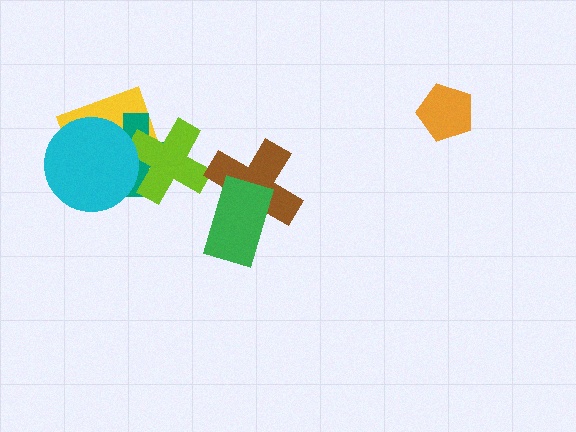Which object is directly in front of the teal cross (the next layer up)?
The lime cross is directly in front of the teal cross.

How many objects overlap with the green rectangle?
1 object overlaps with the green rectangle.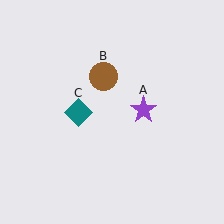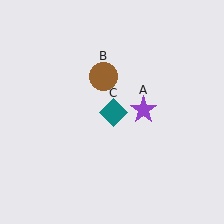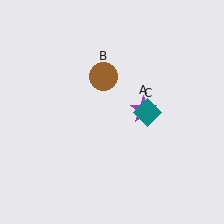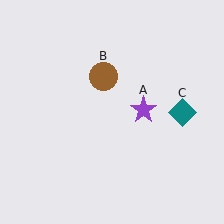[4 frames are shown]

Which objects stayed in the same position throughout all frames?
Purple star (object A) and brown circle (object B) remained stationary.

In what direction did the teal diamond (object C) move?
The teal diamond (object C) moved right.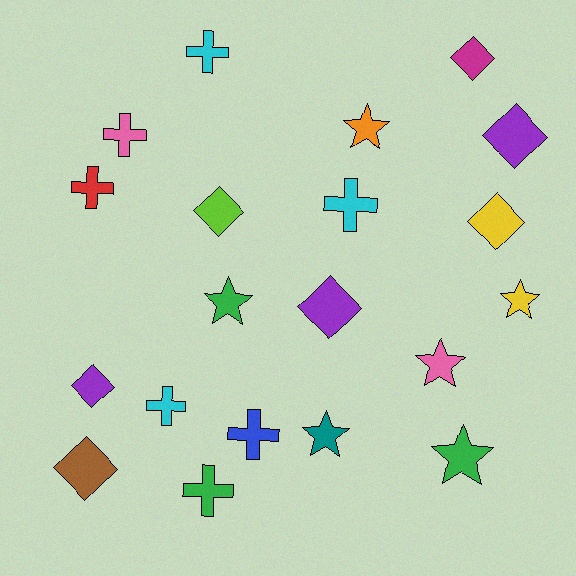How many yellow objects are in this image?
There are 2 yellow objects.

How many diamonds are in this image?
There are 7 diamonds.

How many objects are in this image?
There are 20 objects.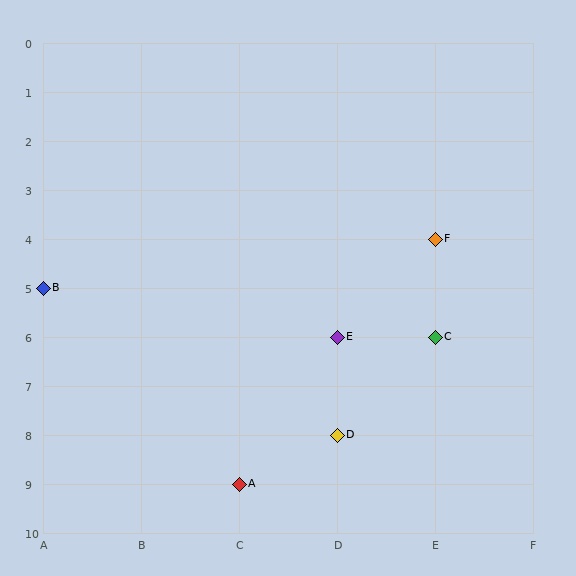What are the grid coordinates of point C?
Point C is at grid coordinates (E, 6).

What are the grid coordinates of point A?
Point A is at grid coordinates (C, 9).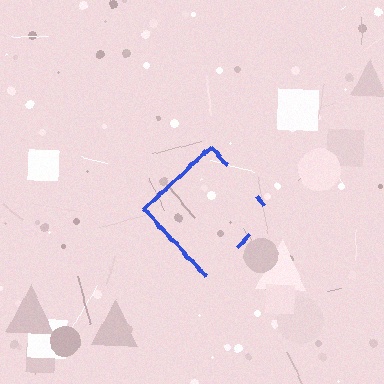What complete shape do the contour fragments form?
The contour fragments form a diamond.